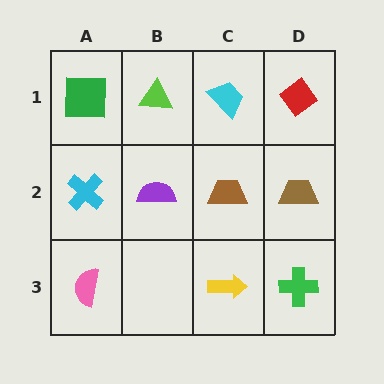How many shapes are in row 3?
3 shapes.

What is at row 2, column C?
A brown trapezoid.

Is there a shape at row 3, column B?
No, that cell is empty.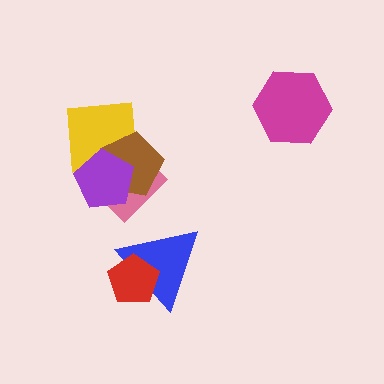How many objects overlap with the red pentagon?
1 object overlaps with the red pentagon.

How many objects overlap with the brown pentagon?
3 objects overlap with the brown pentagon.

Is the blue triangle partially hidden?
Yes, it is partially covered by another shape.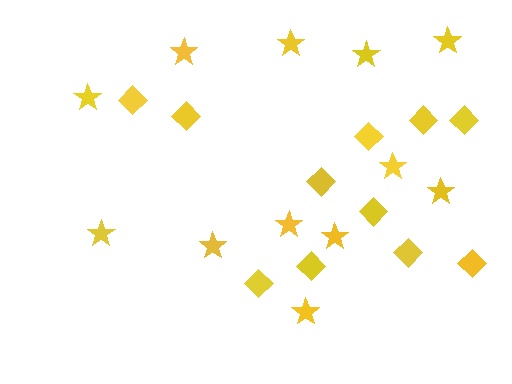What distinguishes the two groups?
There are 2 groups: one group of stars (12) and one group of diamonds (11).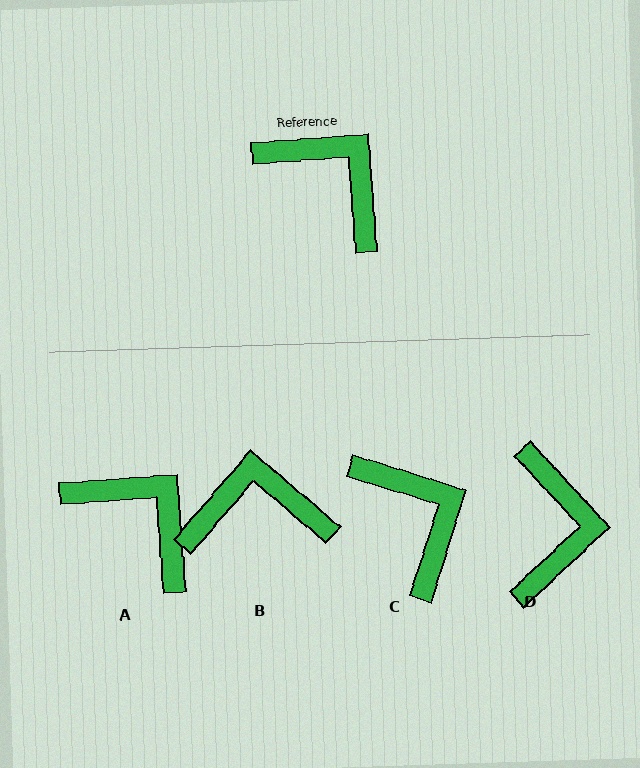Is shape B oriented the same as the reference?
No, it is off by about 45 degrees.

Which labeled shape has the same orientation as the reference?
A.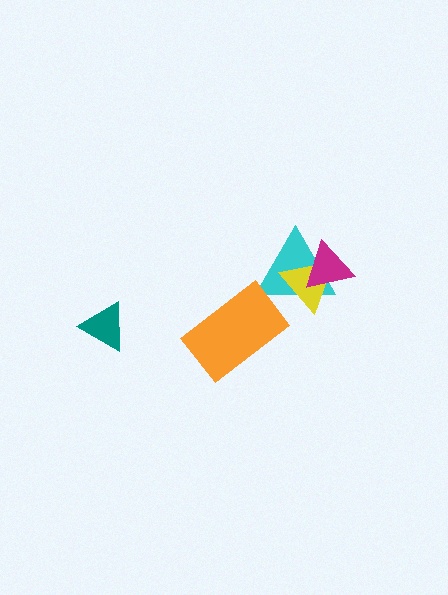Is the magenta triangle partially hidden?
No, no other shape covers it.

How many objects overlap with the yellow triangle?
2 objects overlap with the yellow triangle.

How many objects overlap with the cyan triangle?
2 objects overlap with the cyan triangle.